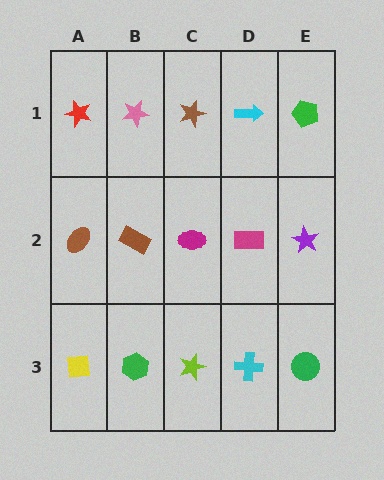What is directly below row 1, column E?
A purple star.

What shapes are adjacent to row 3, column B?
A brown rectangle (row 2, column B), a yellow square (row 3, column A), a lime star (row 3, column C).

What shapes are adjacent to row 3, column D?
A magenta rectangle (row 2, column D), a lime star (row 3, column C), a green circle (row 3, column E).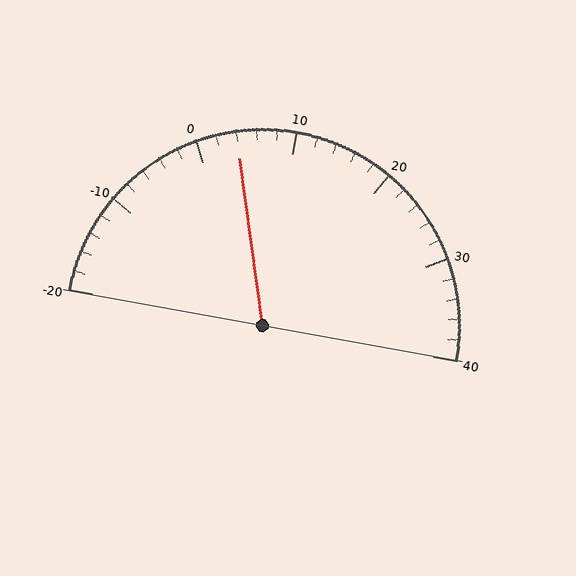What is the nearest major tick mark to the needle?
The nearest major tick mark is 0.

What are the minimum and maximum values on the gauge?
The gauge ranges from -20 to 40.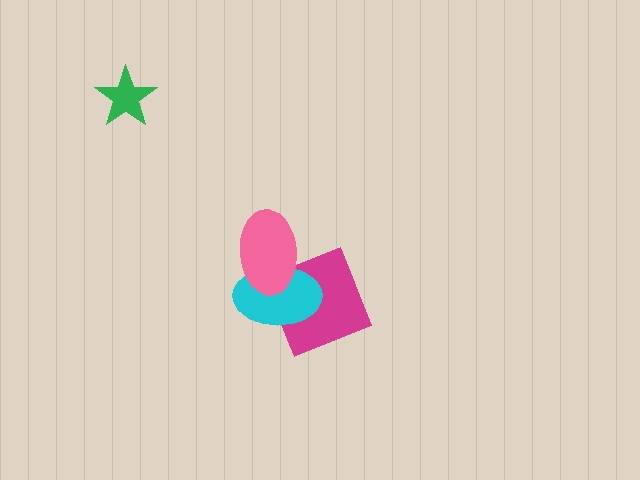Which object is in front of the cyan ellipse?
The pink ellipse is in front of the cyan ellipse.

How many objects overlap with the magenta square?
2 objects overlap with the magenta square.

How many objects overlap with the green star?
0 objects overlap with the green star.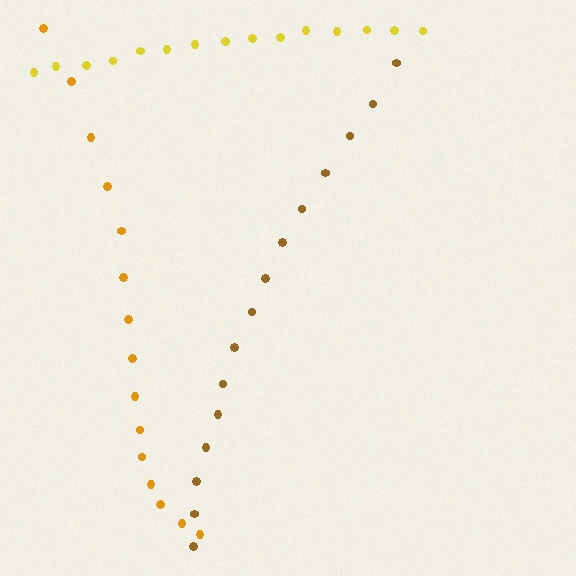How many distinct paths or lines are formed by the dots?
There are 3 distinct paths.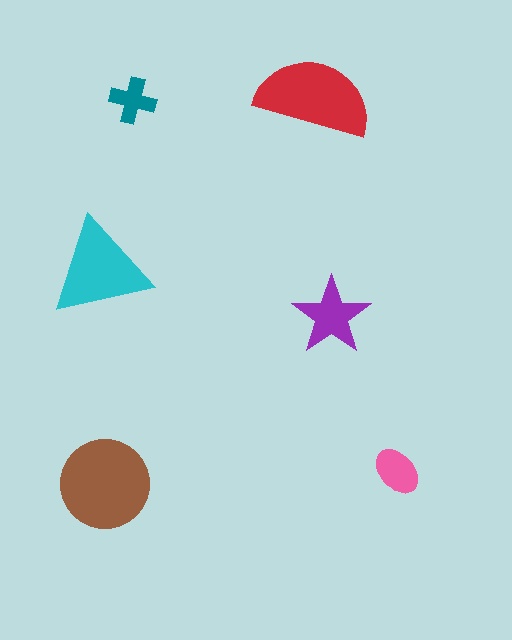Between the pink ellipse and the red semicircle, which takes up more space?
The red semicircle.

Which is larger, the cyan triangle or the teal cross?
The cyan triangle.